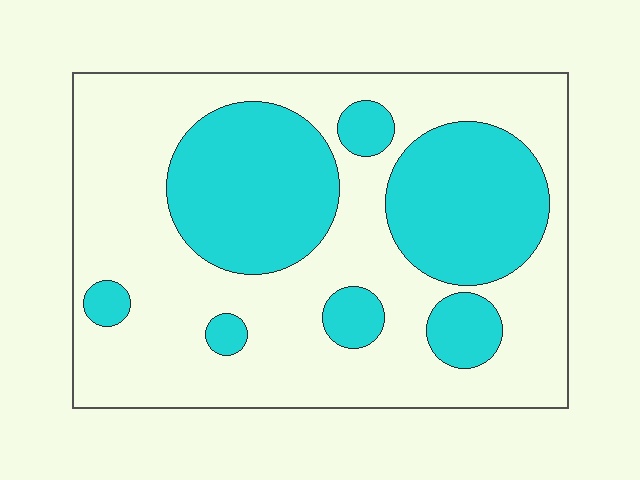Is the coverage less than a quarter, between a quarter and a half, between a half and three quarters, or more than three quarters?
Between a quarter and a half.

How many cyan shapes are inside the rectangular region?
7.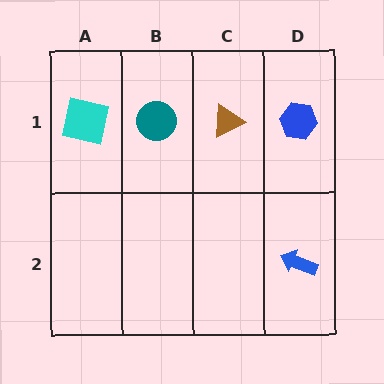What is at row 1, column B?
A teal circle.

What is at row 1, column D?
A blue hexagon.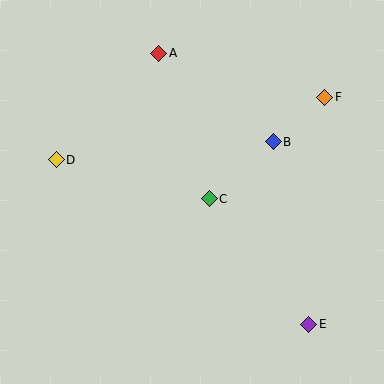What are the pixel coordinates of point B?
Point B is at (273, 142).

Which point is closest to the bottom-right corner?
Point E is closest to the bottom-right corner.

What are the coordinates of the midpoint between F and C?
The midpoint between F and C is at (267, 148).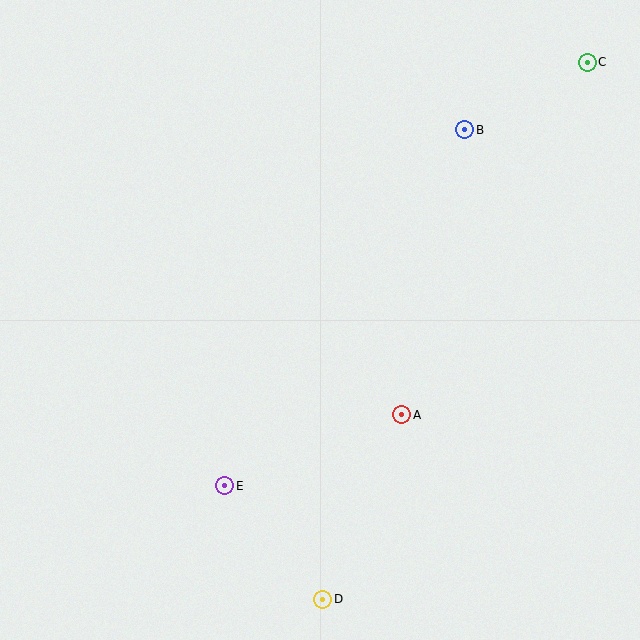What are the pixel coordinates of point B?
Point B is at (465, 130).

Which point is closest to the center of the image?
Point A at (402, 415) is closest to the center.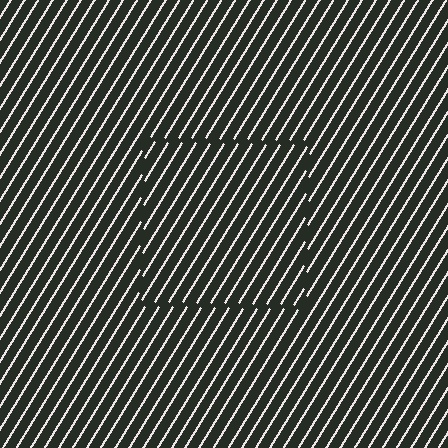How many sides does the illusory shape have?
4 sides — the line-ends trace a square.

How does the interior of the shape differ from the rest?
The interior of the shape contains the same grating, shifted by half a period — the contour is defined by the phase discontinuity where line-ends from the inner and outer gratings abut.